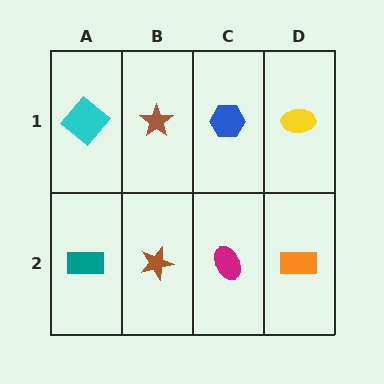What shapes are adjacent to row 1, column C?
A magenta ellipse (row 2, column C), a brown star (row 1, column B), a yellow ellipse (row 1, column D).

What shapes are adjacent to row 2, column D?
A yellow ellipse (row 1, column D), a magenta ellipse (row 2, column C).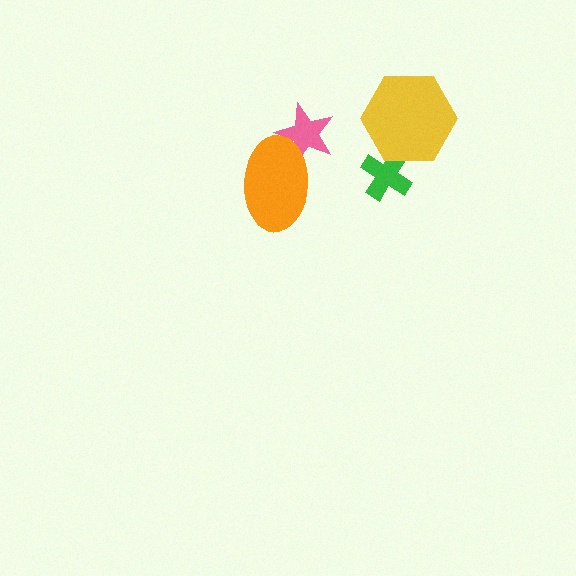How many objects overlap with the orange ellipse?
1 object overlaps with the orange ellipse.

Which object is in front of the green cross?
The yellow hexagon is in front of the green cross.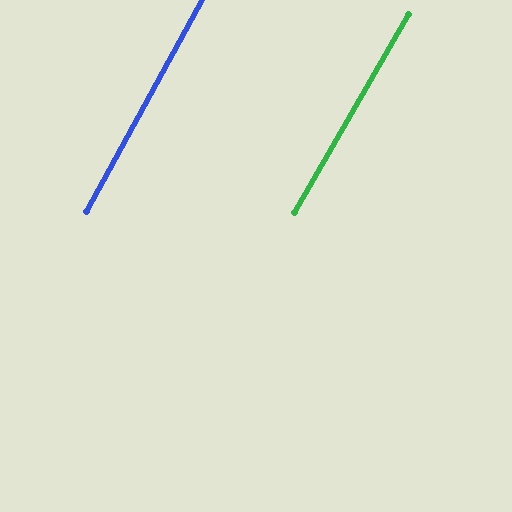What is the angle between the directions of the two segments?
Approximately 1 degree.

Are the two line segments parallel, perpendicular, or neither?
Parallel — their directions differ by only 1.1°.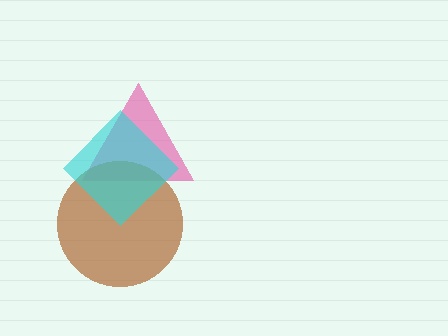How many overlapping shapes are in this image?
There are 3 overlapping shapes in the image.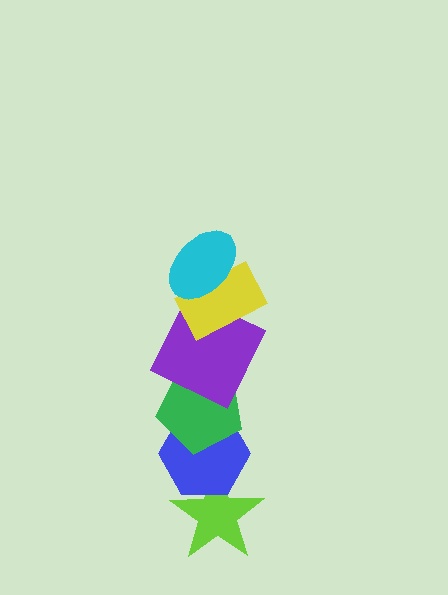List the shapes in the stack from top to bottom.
From top to bottom: the cyan ellipse, the yellow rectangle, the purple square, the green pentagon, the blue hexagon, the lime star.